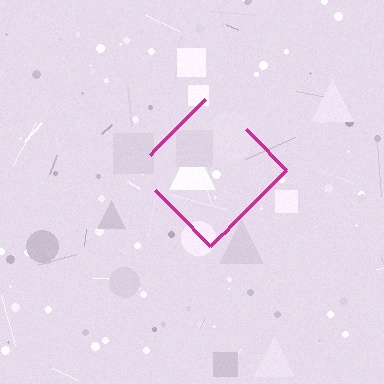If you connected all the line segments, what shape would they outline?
They would outline a diamond.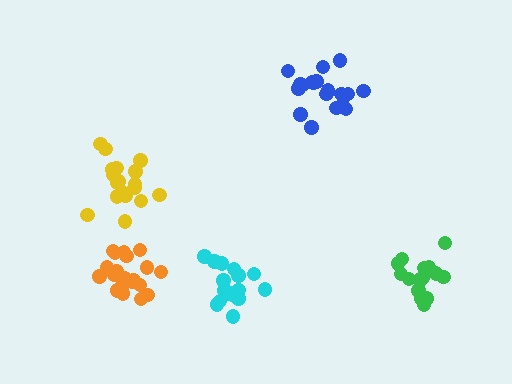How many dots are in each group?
Group 1: 21 dots, Group 2: 18 dots, Group 3: 20 dots, Group 4: 17 dots, Group 5: 16 dots (92 total).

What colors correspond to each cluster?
The clusters are colored: orange, yellow, blue, cyan, green.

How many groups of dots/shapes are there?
There are 5 groups.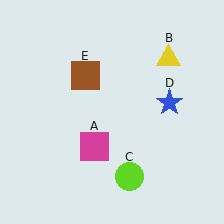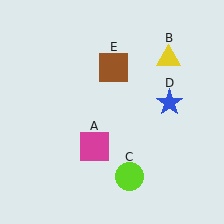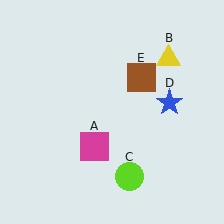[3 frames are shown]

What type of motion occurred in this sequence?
The brown square (object E) rotated clockwise around the center of the scene.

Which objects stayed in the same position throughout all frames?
Magenta square (object A) and yellow triangle (object B) and lime circle (object C) and blue star (object D) remained stationary.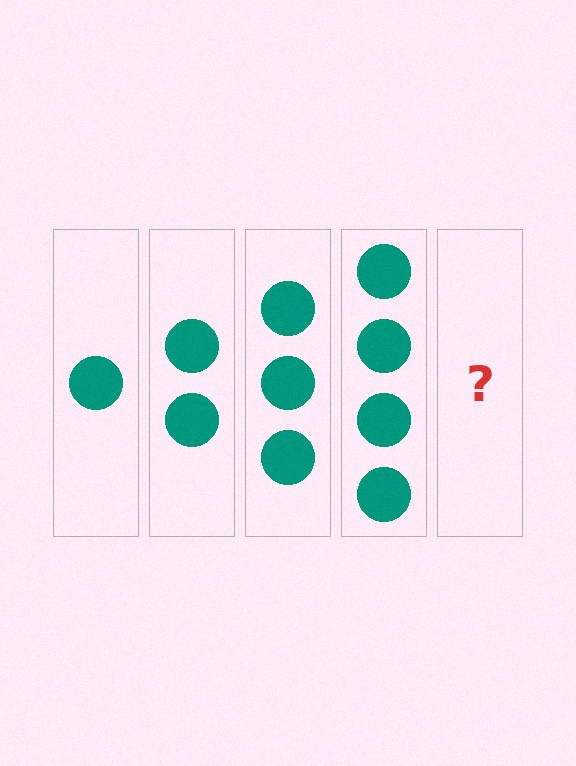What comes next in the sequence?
The next element should be 5 circles.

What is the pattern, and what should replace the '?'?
The pattern is that each step adds one more circle. The '?' should be 5 circles.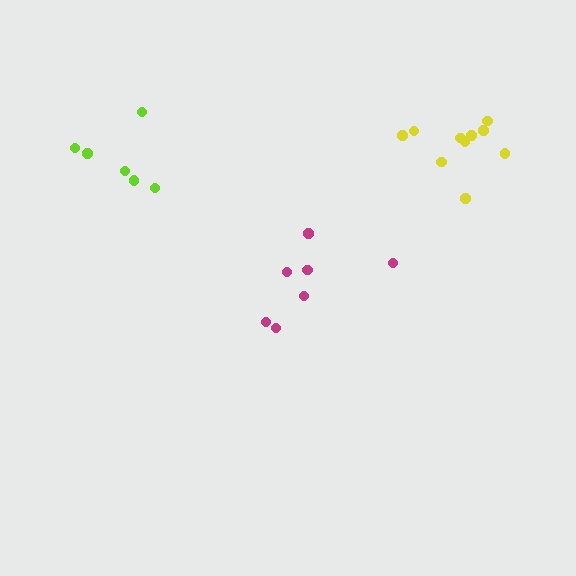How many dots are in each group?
Group 1: 7 dots, Group 2: 10 dots, Group 3: 6 dots (23 total).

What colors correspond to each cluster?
The clusters are colored: magenta, yellow, lime.